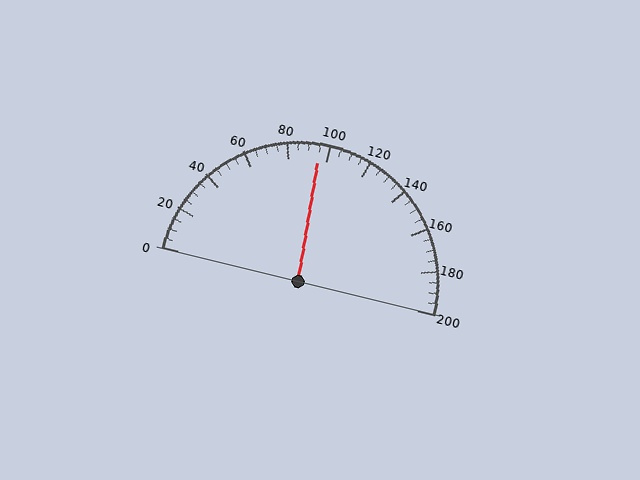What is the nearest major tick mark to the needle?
The nearest major tick mark is 100.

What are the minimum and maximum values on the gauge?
The gauge ranges from 0 to 200.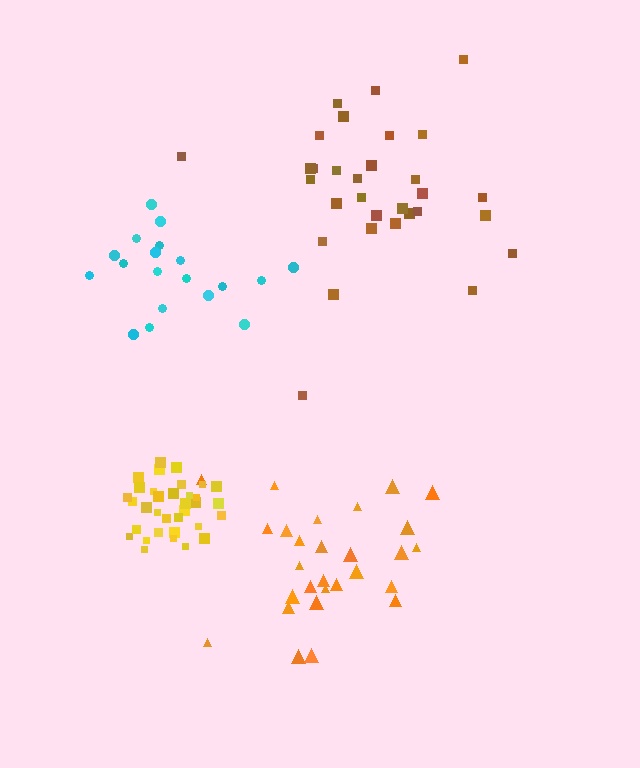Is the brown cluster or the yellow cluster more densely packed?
Yellow.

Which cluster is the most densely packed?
Yellow.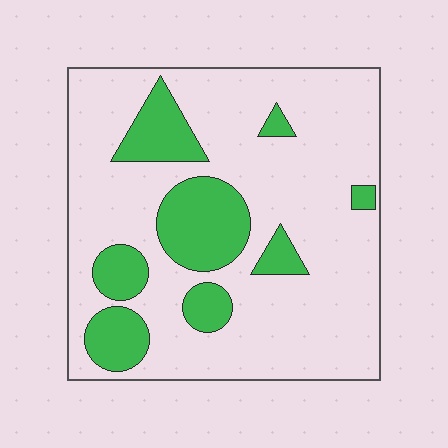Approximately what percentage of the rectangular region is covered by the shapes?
Approximately 25%.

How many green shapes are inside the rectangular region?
8.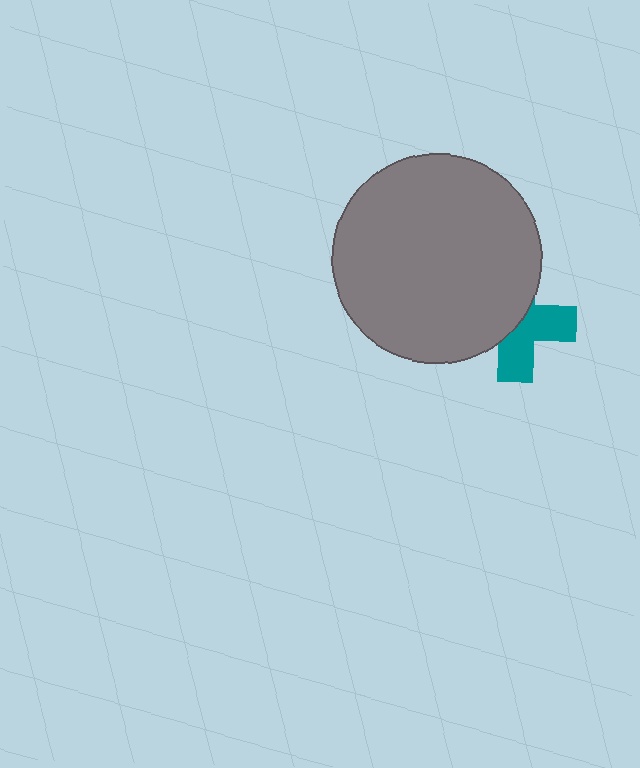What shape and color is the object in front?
The object in front is a gray circle.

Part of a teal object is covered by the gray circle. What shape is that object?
It is a cross.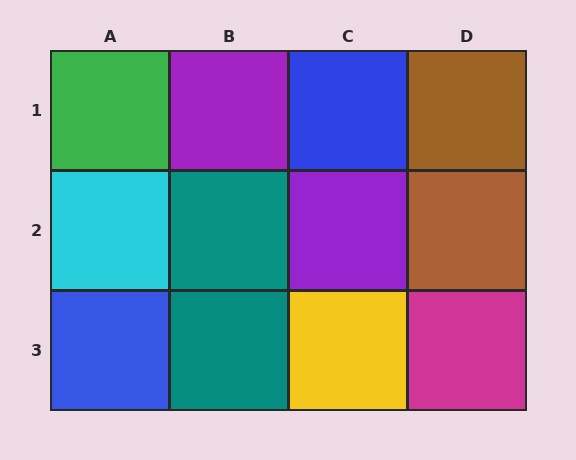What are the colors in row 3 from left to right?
Blue, teal, yellow, magenta.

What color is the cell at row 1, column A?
Green.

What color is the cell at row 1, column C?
Blue.